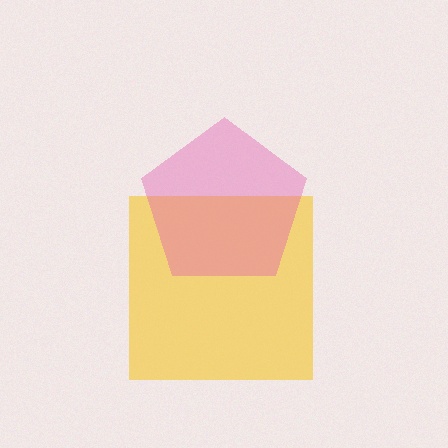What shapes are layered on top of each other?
The layered shapes are: a yellow square, a pink pentagon.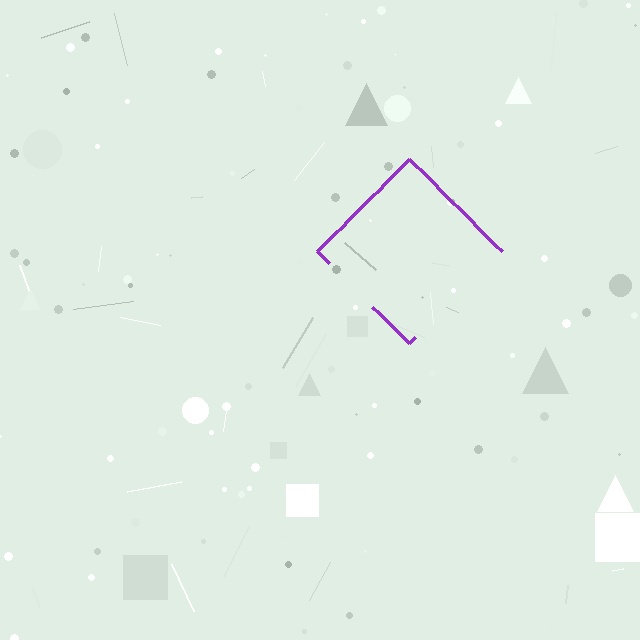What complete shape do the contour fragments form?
The contour fragments form a diamond.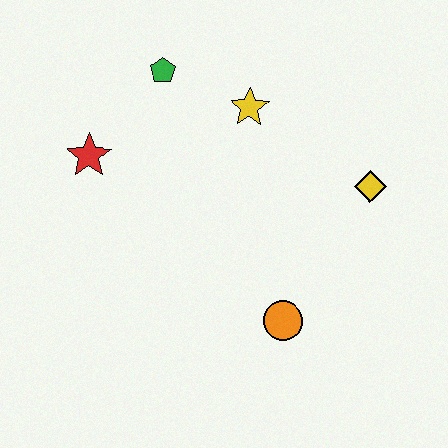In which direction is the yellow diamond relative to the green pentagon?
The yellow diamond is to the right of the green pentagon.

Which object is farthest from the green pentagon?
The orange circle is farthest from the green pentagon.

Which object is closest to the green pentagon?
The yellow star is closest to the green pentagon.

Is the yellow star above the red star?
Yes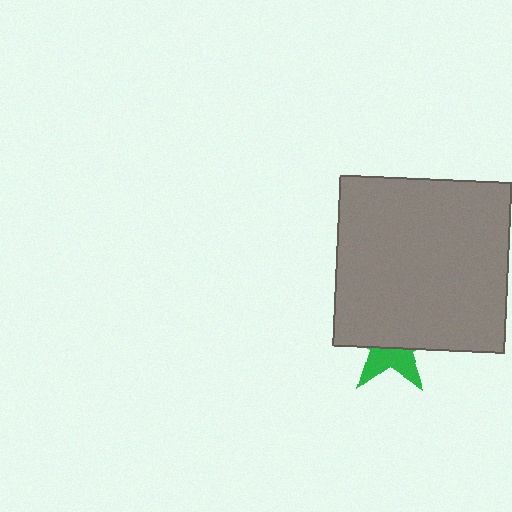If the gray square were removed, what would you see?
You would see the complete green star.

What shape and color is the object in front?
The object in front is a gray square.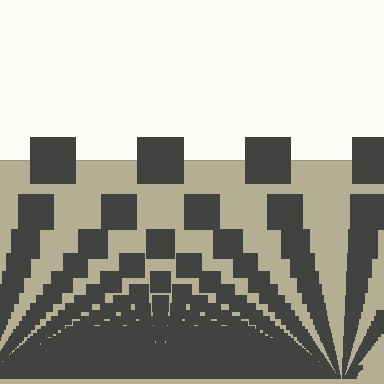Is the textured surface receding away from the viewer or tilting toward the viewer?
The surface appears to tilt toward the viewer. Texture elements get larger and sparser toward the top.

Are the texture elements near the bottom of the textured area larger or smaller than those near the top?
Smaller. The gradient is inverted — elements near the bottom are smaller and denser.